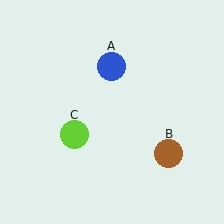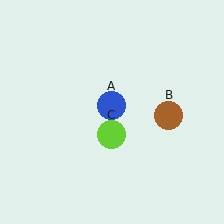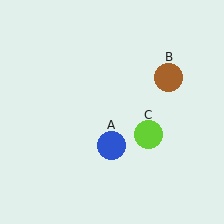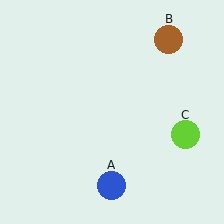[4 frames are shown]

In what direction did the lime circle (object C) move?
The lime circle (object C) moved right.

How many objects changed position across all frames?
3 objects changed position: blue circle (object A), brown circle (object B), lime circle (object C).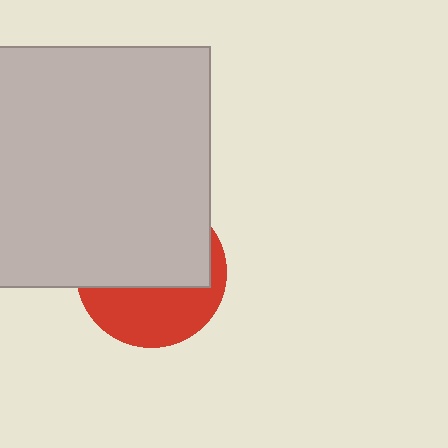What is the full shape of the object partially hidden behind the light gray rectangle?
The partially hidden object is a red circle.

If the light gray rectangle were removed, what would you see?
You would see the complete red circle.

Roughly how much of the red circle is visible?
A small part of it is visible (roughly 41%).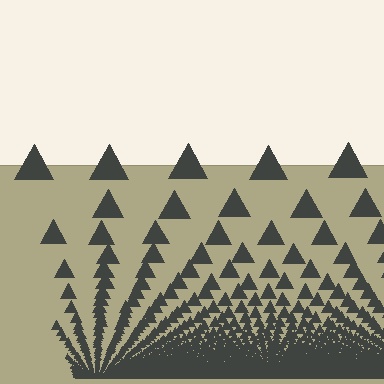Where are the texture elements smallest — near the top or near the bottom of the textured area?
Near the bottom.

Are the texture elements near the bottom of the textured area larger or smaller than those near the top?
Smaller. The gradient is inverted — elements near the bottom are smaller and denser.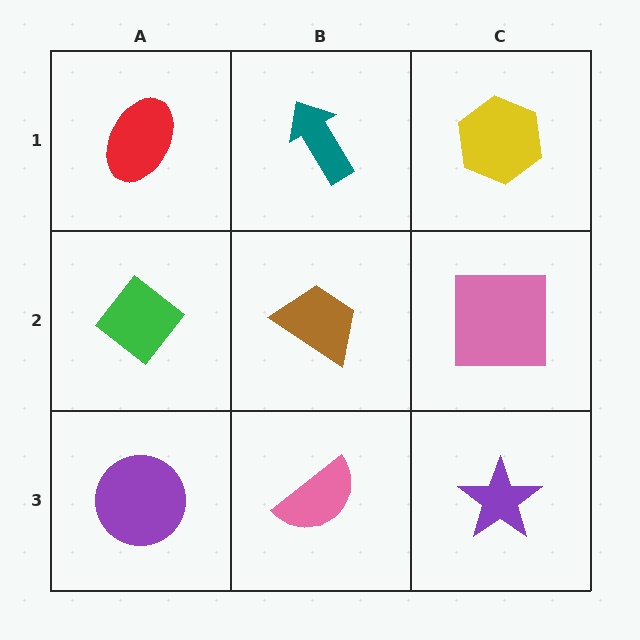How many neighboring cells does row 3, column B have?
3.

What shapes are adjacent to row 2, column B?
A teal arrow (row 1, column B), a pink semicircle (row 3, column B), a green diamond (row 2, column A), a pink square (row 2, column C).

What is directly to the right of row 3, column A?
A pink semicircle.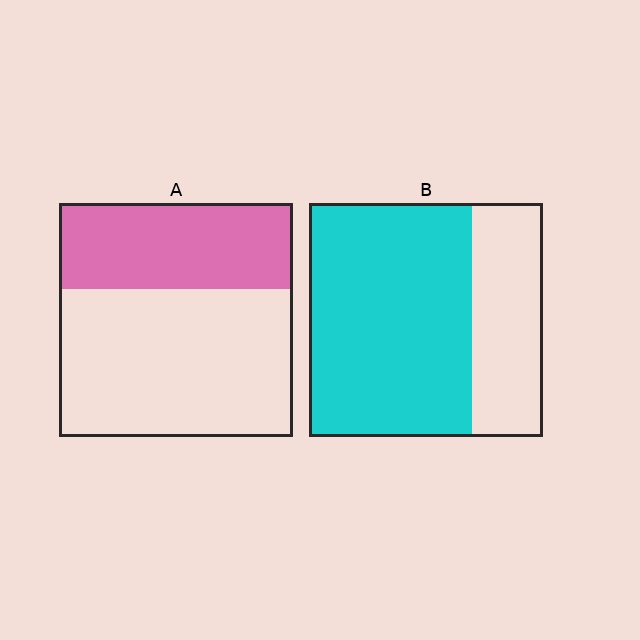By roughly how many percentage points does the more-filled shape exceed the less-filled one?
By roughly 35 percentage points (B over A).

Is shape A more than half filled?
No.